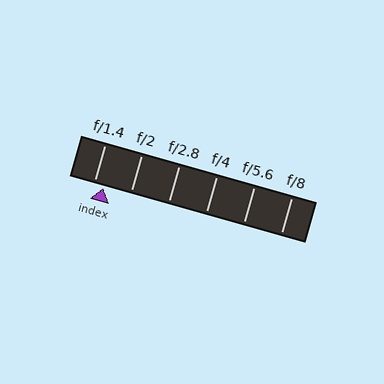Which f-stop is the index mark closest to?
The index mark is closest to f/1.4.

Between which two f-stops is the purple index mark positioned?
The index mark is between f/1.4 and f/2.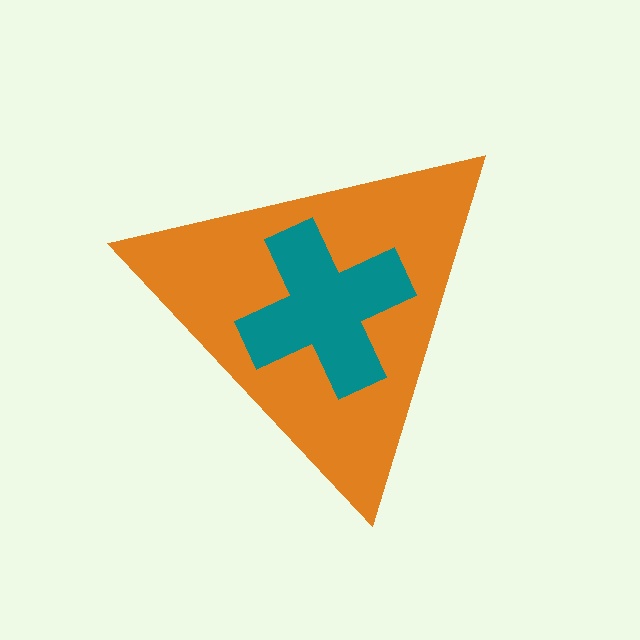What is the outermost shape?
The orange triangle.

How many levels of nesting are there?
2.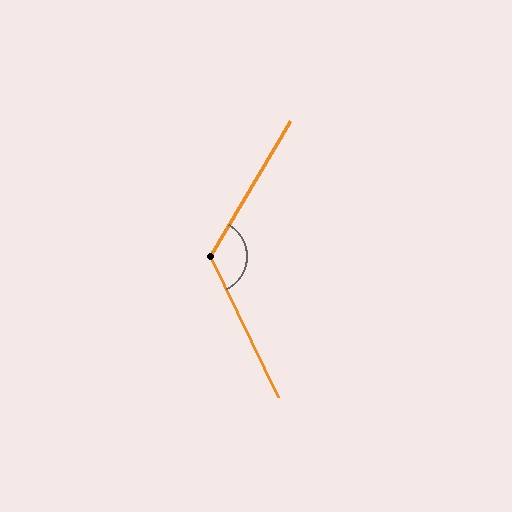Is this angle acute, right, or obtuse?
It is obtuse.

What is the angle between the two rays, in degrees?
Approximately 124 degrees.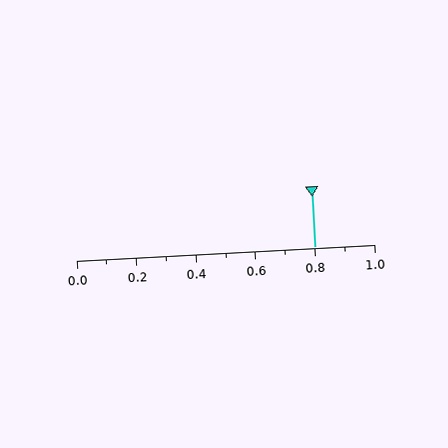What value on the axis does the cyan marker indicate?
The marker indicates approximately 0.8.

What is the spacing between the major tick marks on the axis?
The major ticks are spaced 0.2 apart.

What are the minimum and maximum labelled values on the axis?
The axis runs from 0.0 to 1.0.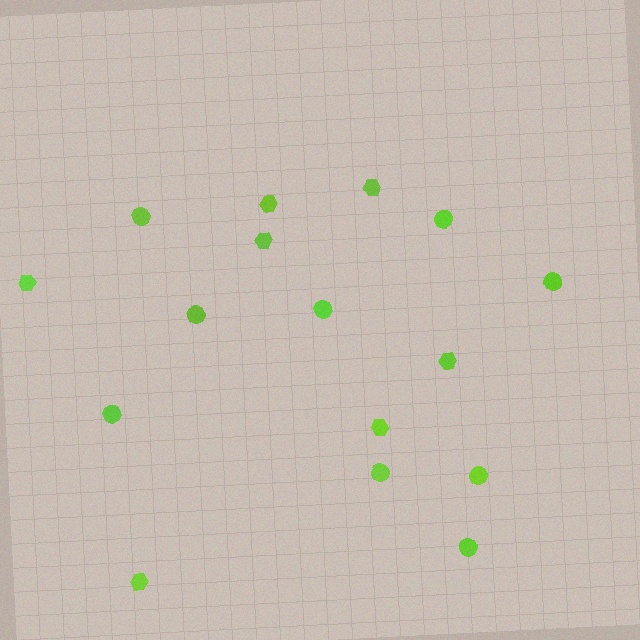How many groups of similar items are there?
There are 2 groups: one group of hexagons (7) and one group of circles (9).